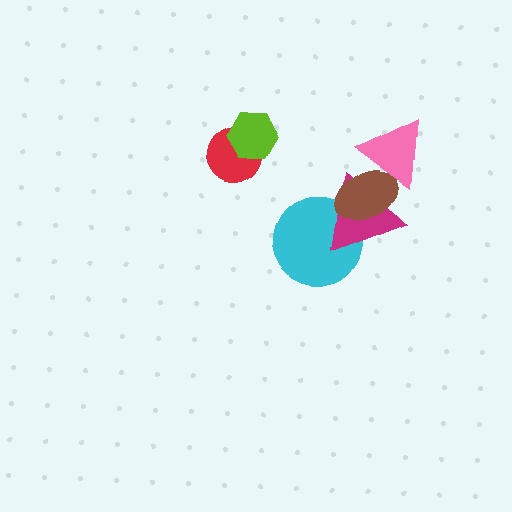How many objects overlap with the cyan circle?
2 objects overlap with the cyan circle.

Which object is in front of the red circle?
The lime hexagon is in front of the red circle.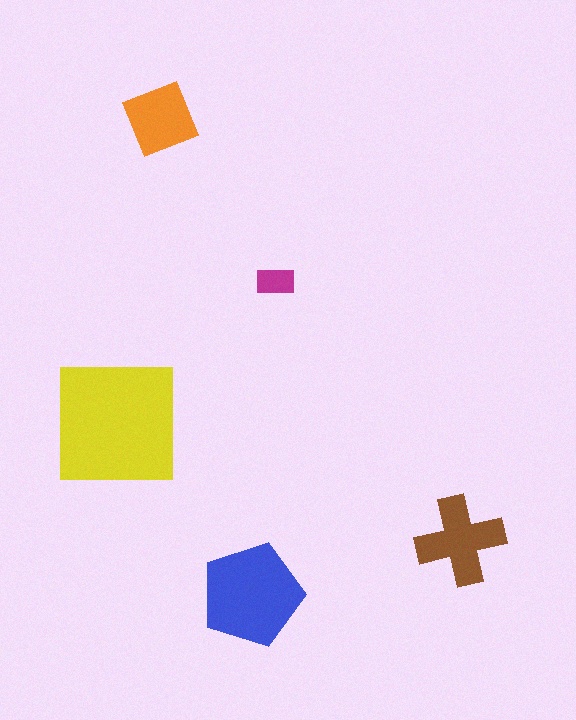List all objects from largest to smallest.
The yellow square, the blue pentagon, the brown cross, the orange diamond, the magenta rectangle.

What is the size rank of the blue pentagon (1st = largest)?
2nd.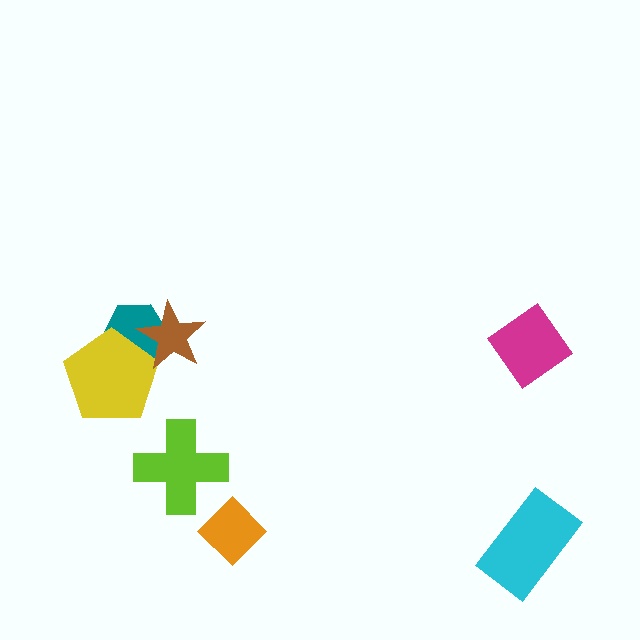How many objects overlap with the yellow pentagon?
2 objects overlap with the yellow pentagon.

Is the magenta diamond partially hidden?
No, no other shape covers it.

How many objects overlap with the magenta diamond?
0 objects overlap with the magenta diamond.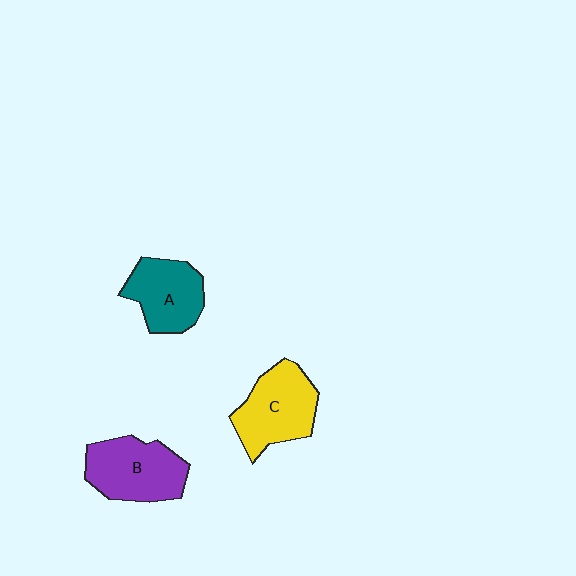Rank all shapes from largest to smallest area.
From largest to smallest: B (purple), C (yellow), A (teal).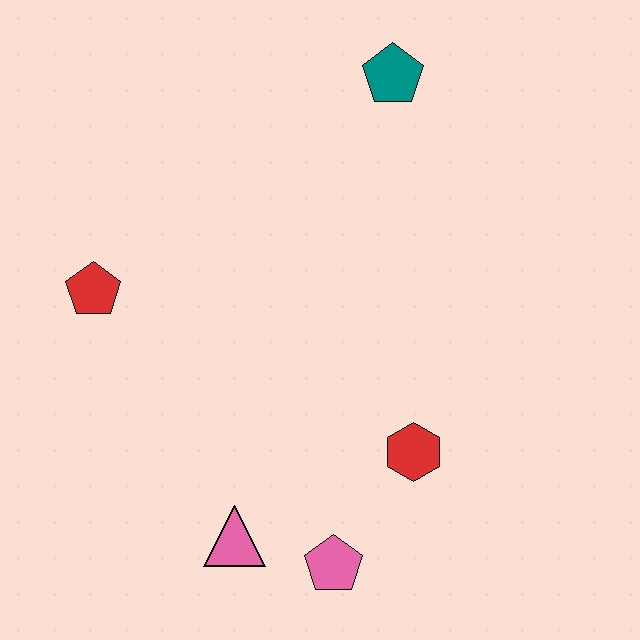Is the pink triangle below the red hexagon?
Yes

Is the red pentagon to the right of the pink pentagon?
No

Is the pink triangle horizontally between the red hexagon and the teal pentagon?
No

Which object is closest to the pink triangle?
The pink pentagon is closest to the pink triangle.